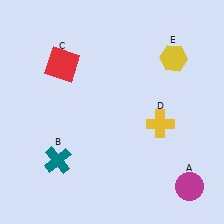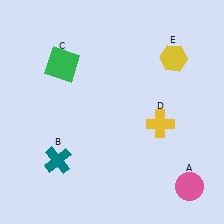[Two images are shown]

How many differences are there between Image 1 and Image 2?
There are 2 differences between the two images.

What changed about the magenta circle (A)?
In Image 1, A is magenta. In Image 2, it changed to pink.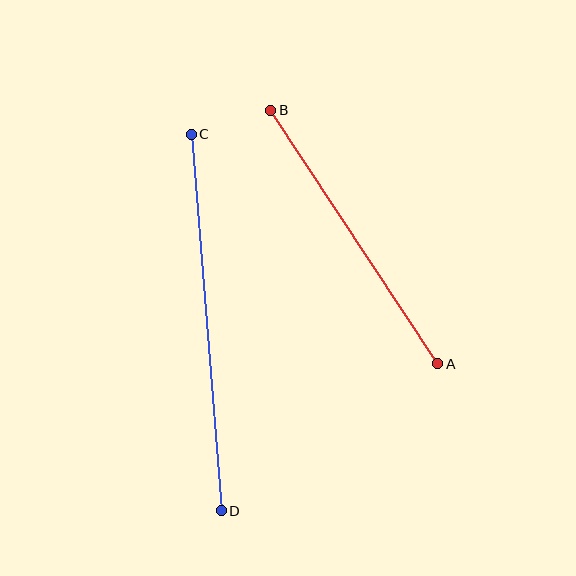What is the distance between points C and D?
The distance is approximately 377 pixels.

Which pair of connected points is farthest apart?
Points C and D are farthest apart.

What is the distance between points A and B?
The distance is approximately 304 pixels.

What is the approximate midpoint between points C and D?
The midpoint is at approximately (206, 323) pixels.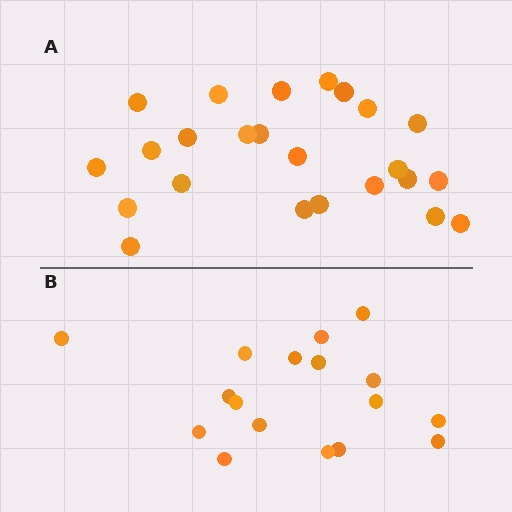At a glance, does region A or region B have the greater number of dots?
Region A (the top region) has more dots.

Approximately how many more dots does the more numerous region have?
Region A has roughly 8 or so more dots than region B.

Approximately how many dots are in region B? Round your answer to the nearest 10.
About 20 dots. (The exact count is 17, which rounds to 20.)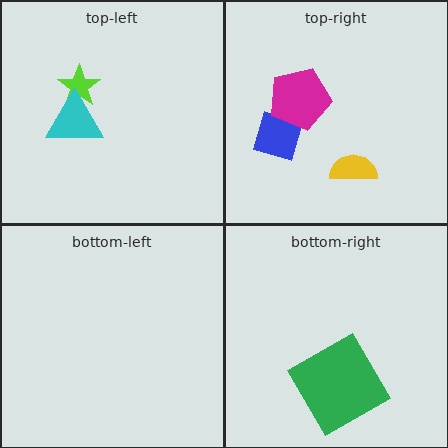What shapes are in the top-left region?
The lime star, the cyan triangle.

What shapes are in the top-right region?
The blue diamond, the magenta pentagon, the yellow semicircle.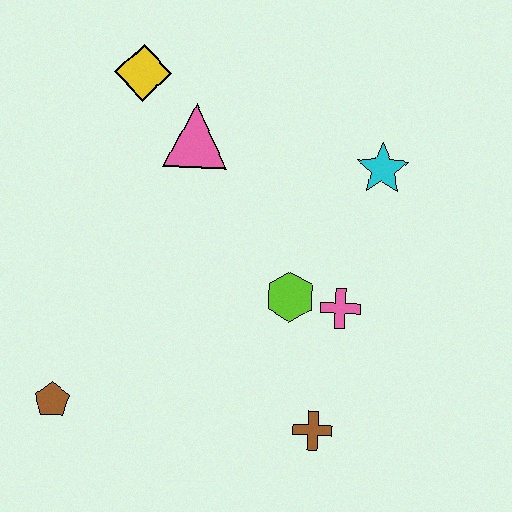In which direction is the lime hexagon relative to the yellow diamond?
The lime hexagon is below the yellow diamond.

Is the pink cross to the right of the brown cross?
Yes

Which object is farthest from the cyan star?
The brown pentagon is farthest from the cyan star.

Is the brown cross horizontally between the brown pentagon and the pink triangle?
No